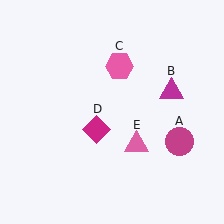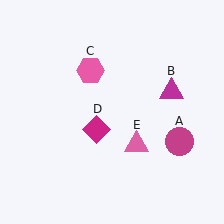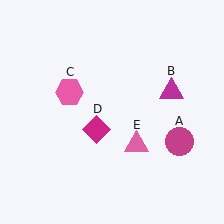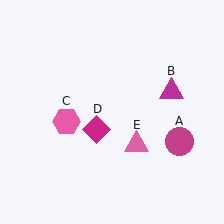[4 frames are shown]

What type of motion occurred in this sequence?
The pink hexagon (object C) rotated counterclockwise around the center of the scene.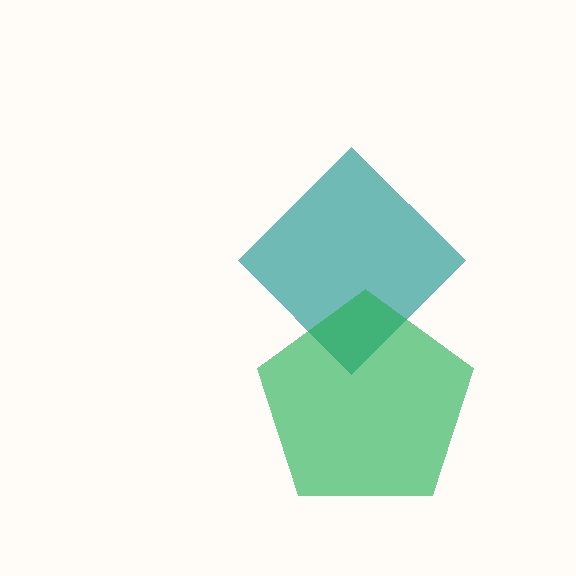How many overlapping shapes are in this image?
There are 2 overlapping shapes in the image.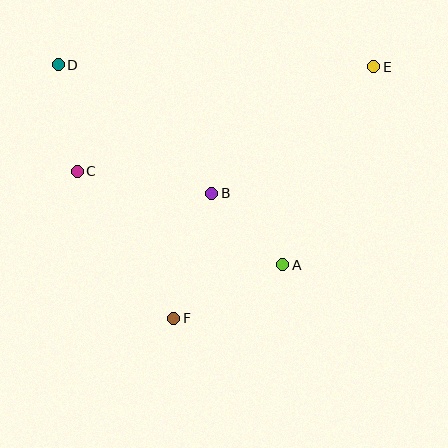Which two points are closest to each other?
Points A and B are closest to each other.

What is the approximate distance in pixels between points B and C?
The distance between B and C is approximately 136 pixels.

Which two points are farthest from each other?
Points E and F are farthest from each other.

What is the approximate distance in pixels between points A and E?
The distance between A and E is approximately 218 pixels.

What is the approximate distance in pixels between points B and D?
The distance between B and D is approximately 200 pixels.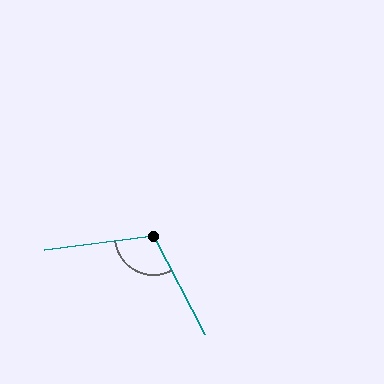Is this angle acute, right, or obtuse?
It is obtuse.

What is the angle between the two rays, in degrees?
Approximately 110 degrees.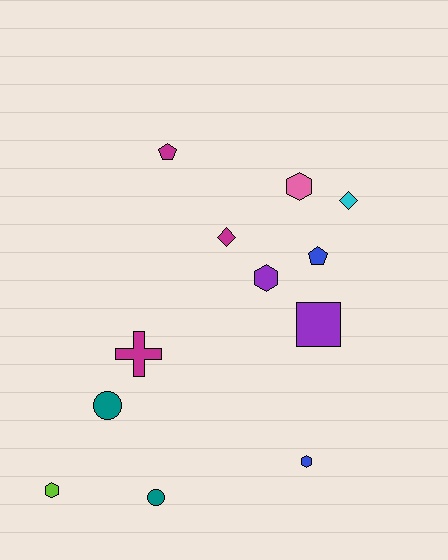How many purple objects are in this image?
There are 2 purple objects.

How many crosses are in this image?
There is 1 cross.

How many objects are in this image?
There are 12 objects.